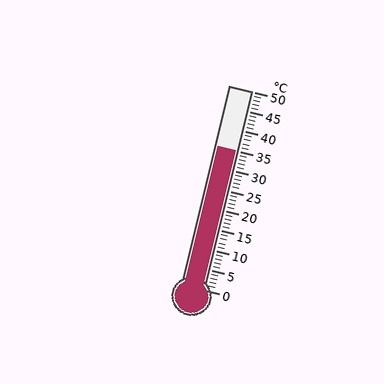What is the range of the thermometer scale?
The thermometer scale ranges from 0°C to 50°C.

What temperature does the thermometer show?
The thermometer shows approximately 35°C.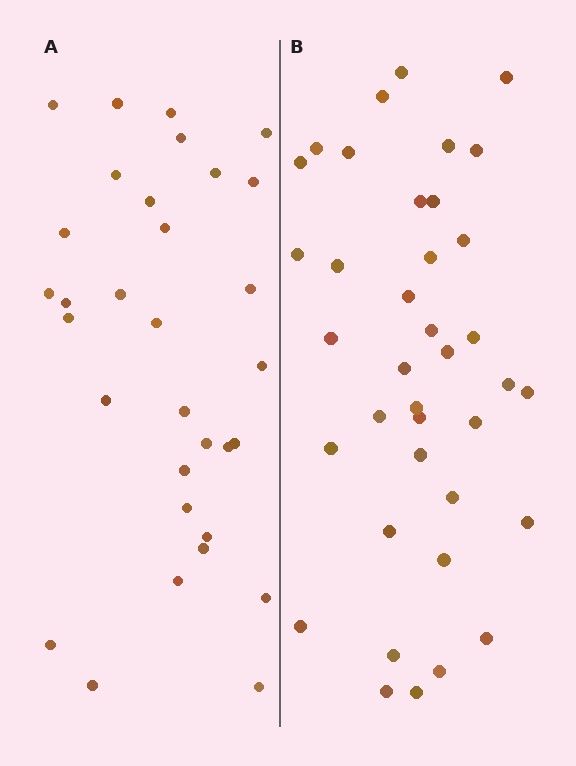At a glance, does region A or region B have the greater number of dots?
Region B (the right region) has more dots.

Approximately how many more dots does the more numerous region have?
Region B has about 6 more dots than region A.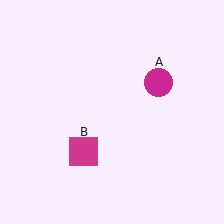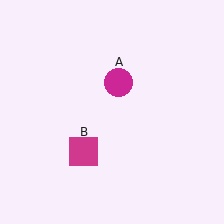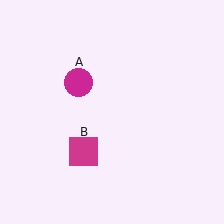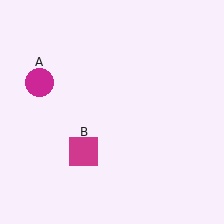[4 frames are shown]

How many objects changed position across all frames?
1 object changed position: magenta circle (object A).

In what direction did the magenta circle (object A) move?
The magenta circle (object A) moved left.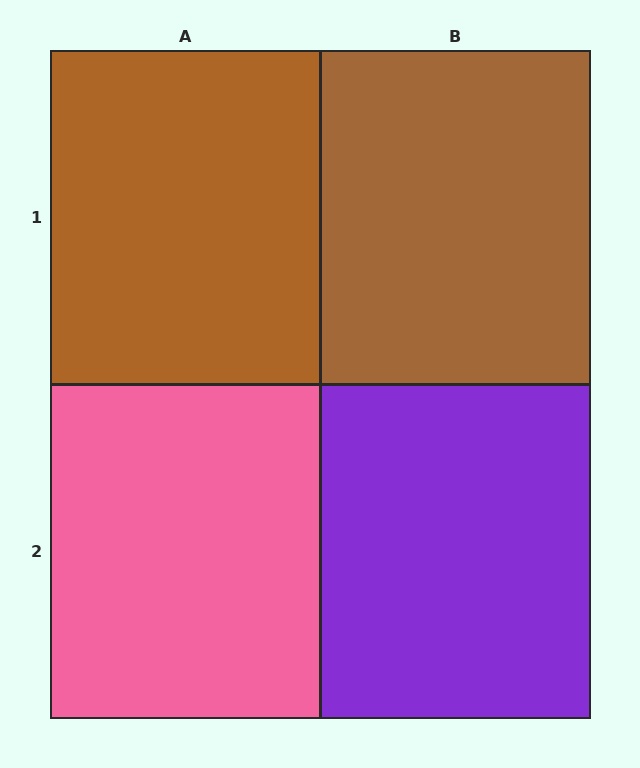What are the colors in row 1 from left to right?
Brown, brown.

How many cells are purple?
1 cell is purple.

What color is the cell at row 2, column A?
Pink.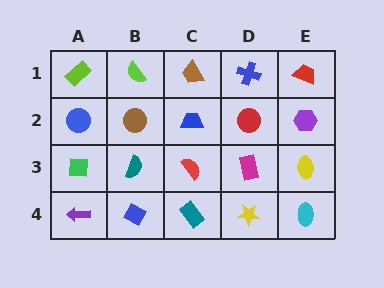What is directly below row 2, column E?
A yellow ellipse.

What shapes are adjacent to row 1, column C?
A blue trapezoid (row 2, column C), a lime semicircle (row 1, column B), a blue cross (row 1, column D).